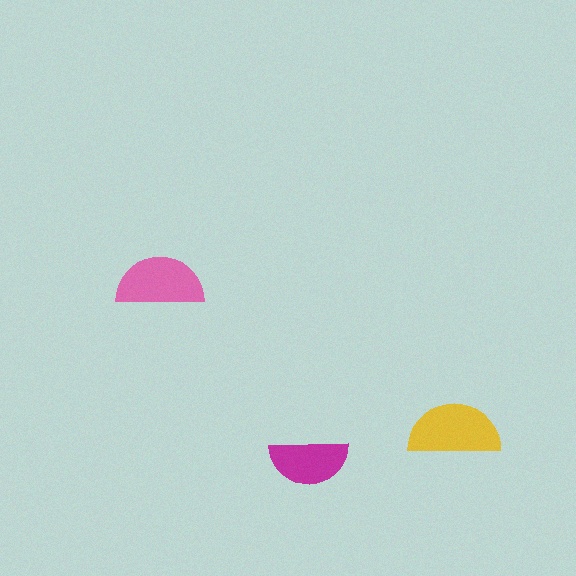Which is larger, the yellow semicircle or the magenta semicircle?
The yellow one.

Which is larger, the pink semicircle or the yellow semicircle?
The yellow one.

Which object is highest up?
The pink semicircle is topmost.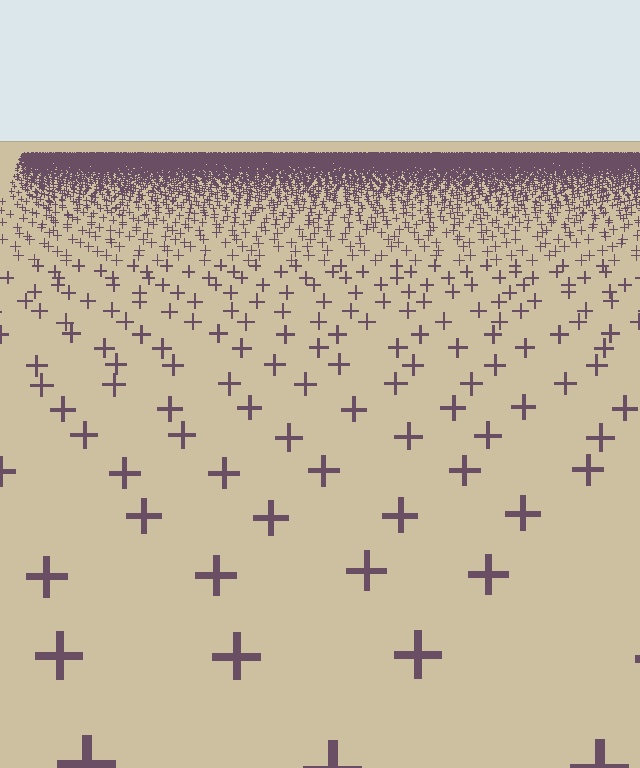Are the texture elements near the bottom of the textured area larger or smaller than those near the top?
Larger. Near the bottom, elements are closer to the viewer and appear at a bigger on-screen size.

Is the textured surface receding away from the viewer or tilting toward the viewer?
The surface is receding away from the viewer. Texture elements get smaller and denser toward the top.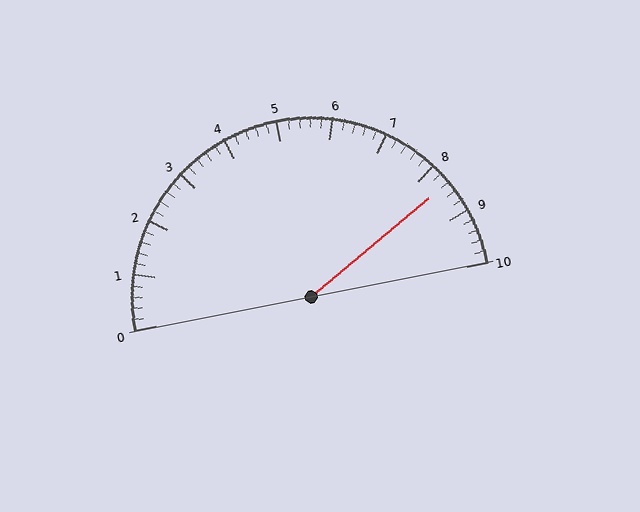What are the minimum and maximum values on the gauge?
The gauge ranges from 0 to 10.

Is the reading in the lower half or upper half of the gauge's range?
The reading is in the upper half of the range (0 to 10).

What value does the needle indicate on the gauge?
The needle indicates approximately 8.4.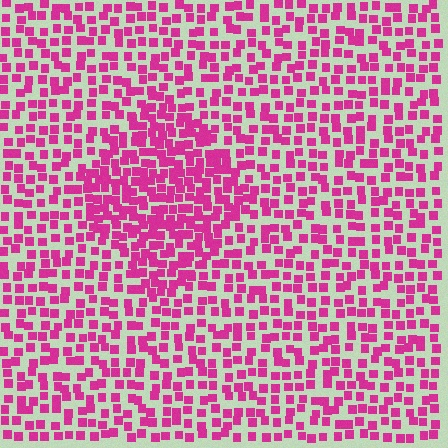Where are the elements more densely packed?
The elements are more densely packed inside the diamond boundary.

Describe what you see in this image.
The image contains small magenta elements arranged at two different densities. A diamond-shaped region is visible where the elements are more densely packed than the surrounding area.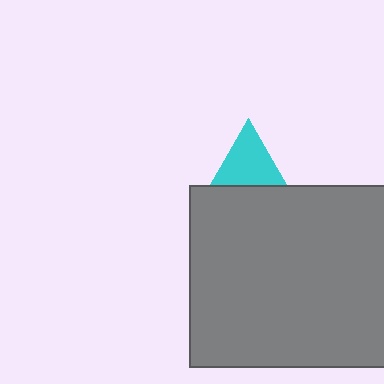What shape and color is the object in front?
The object in front is a gray rectangle.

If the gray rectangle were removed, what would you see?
You would see the complete cyan triangle.